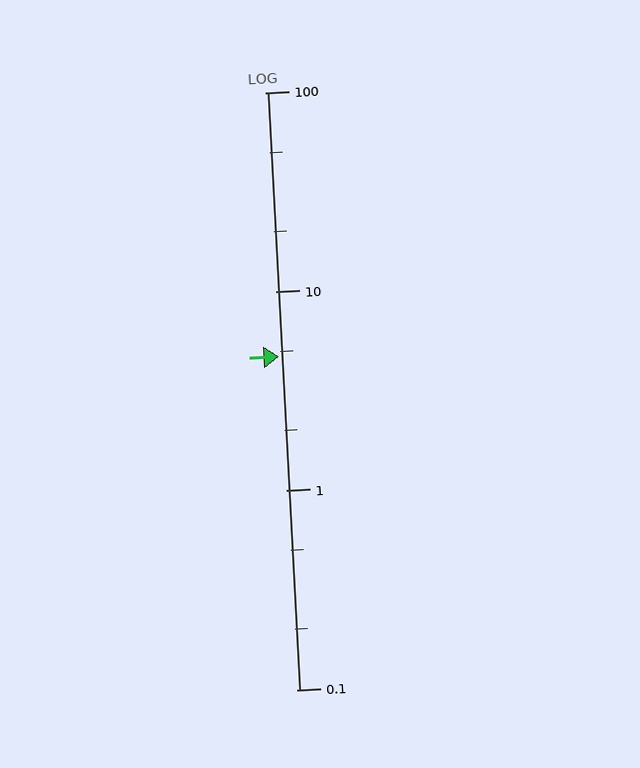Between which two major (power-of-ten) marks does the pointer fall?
The pointer is between 1 and 10.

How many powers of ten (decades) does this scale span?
The scale spans 3 decades, from 0.1 to 100.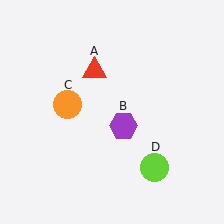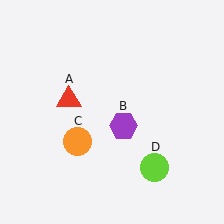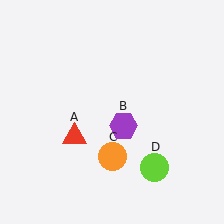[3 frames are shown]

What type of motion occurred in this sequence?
The red triangle (object A), orange circle (object C) rotated counterclockwise around the center of the scene.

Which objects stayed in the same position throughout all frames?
Purple hexagon (object B) and lime circle (object D) remained stationary.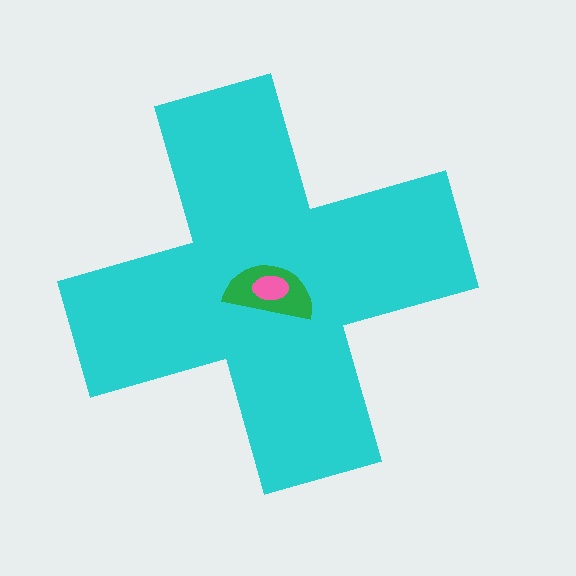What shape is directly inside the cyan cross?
The green semicircle.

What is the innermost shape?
The pink ellipse.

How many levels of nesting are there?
3.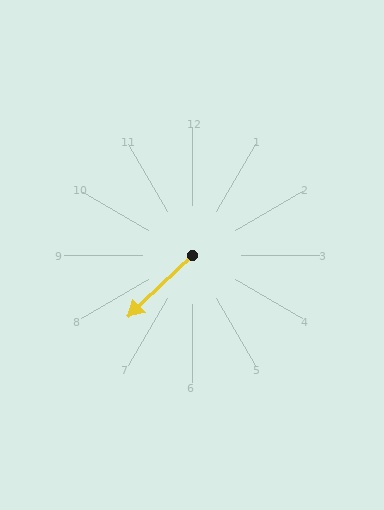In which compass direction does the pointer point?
Southwest.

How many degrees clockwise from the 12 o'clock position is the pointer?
Approximately 226 degrees.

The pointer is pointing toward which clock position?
Roughly 8 o'clock.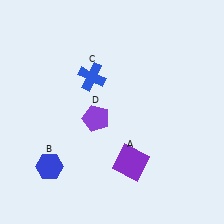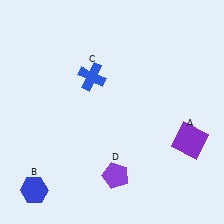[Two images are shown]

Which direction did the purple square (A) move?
The purple square (A) moved right.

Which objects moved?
The objects that moved are: the purple square (A), the blue hexagon (B), the purple pentagon (D).